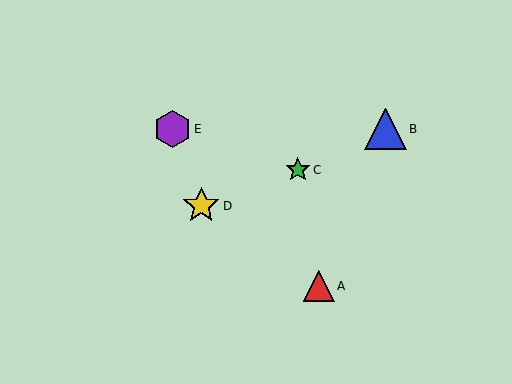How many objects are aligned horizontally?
2 objects (B, E) are aligned horizontally.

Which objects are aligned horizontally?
Objects B, E are aligned horizontally.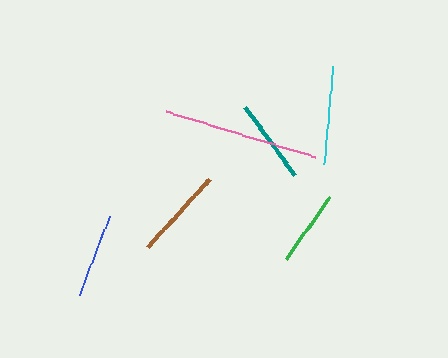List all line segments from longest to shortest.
From longest to shortest: pink, cyan, brown, blue, teal, green.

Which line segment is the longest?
The pink line is the longest at approximately 155 pixels.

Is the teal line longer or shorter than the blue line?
The blue line is longer than the teal line.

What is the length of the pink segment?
The pink segment is approximately 155 pixels long.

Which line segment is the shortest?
The green line is the shortest at approximately 75 pixels.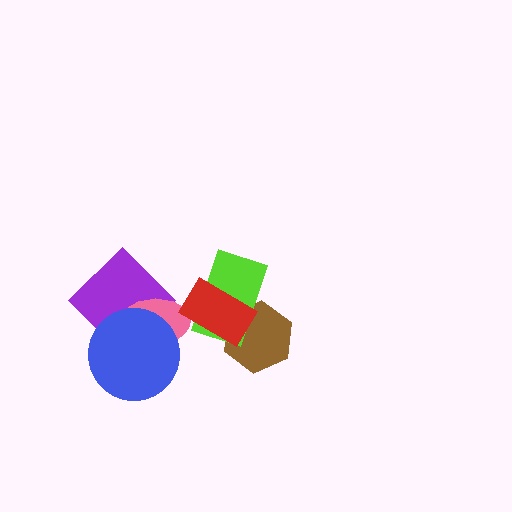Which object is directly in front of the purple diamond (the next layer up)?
The pink ellipse is directly in front of the purple diamond.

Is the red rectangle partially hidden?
No, no other shape covers it.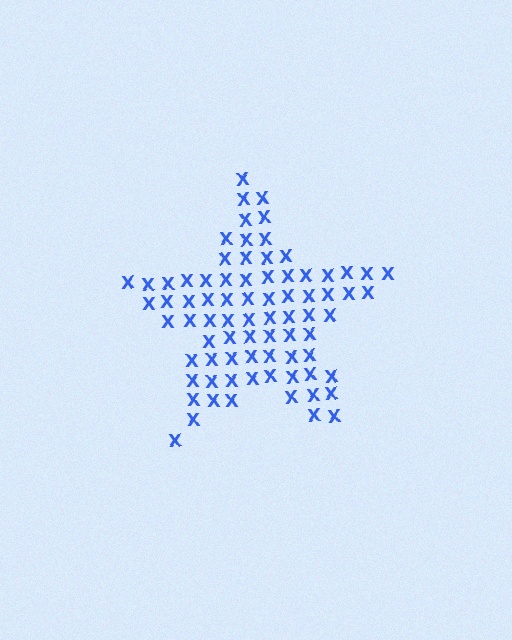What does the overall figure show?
The overall figure shows a star.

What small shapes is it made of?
It is made of small letter X's.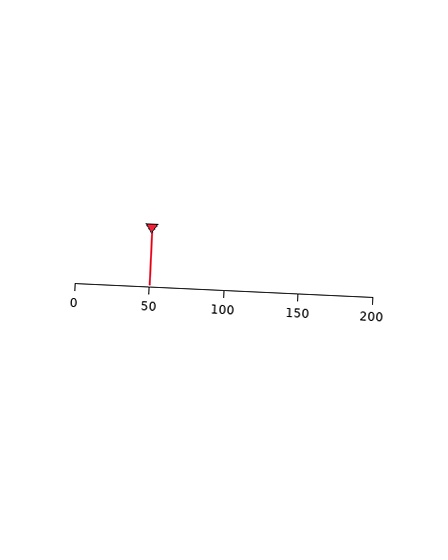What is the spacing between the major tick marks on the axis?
The major ticks are spaced 50 apart.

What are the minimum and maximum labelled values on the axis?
The axis runs from 0 to 200.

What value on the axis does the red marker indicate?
The marker indicates approximately 50.